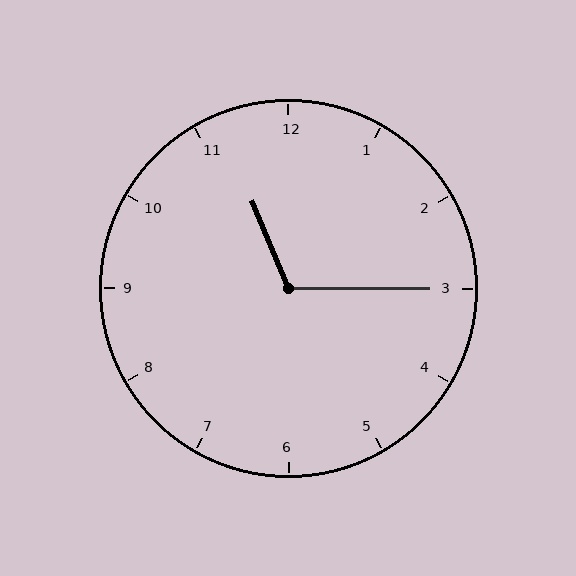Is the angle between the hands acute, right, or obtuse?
It is obtuse.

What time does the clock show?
11:15.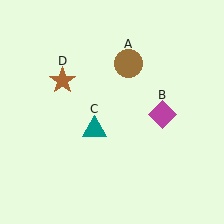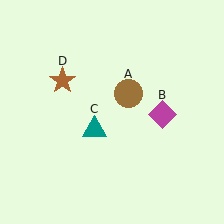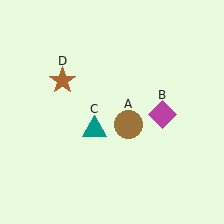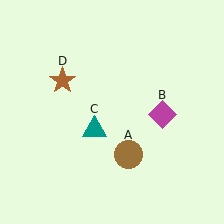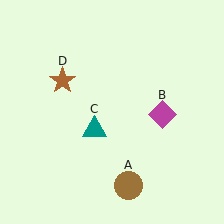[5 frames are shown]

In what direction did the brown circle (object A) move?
The brown circle (object A) moved down.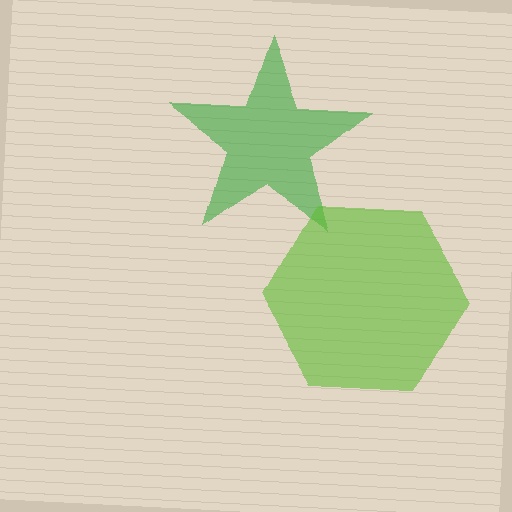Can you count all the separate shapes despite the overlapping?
Yes, there are 2 separate shapes.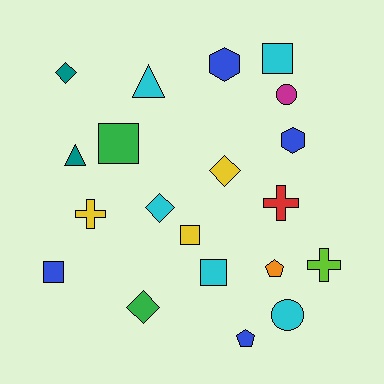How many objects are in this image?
There are 20 objects.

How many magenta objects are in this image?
There is 1 magenta object.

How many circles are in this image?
There are 2 circles.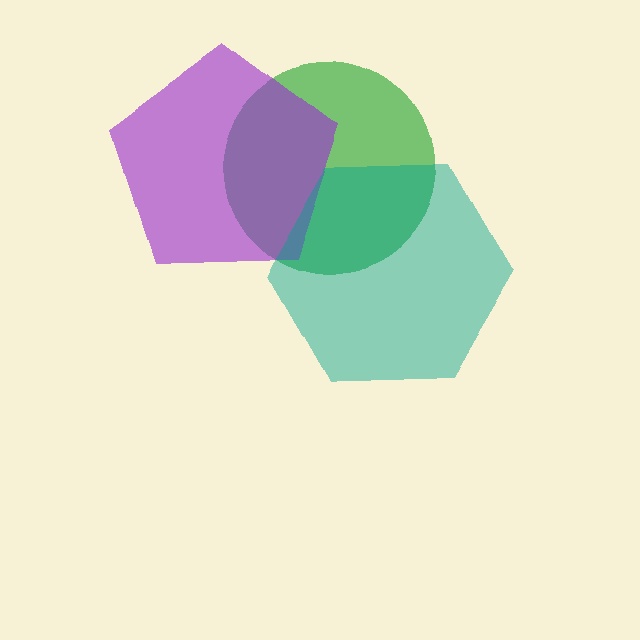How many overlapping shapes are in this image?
There are 3 overlapping shapes in the image.